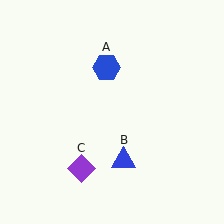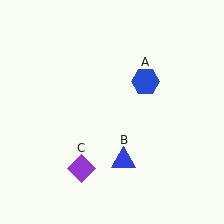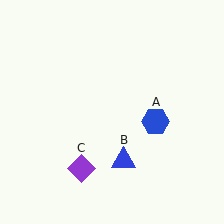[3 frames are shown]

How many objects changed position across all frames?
1 object changed position: blue hexagon (object A).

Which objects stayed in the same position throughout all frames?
Blue triangle (object B) and purple diamond (object C) remained stationary.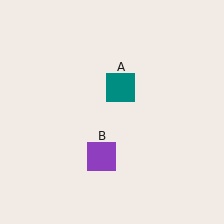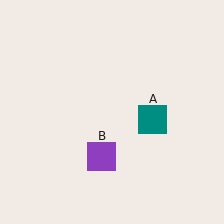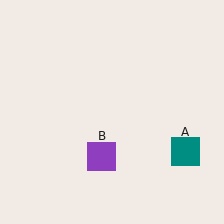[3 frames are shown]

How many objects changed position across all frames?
1 object changed position: teal square (object A).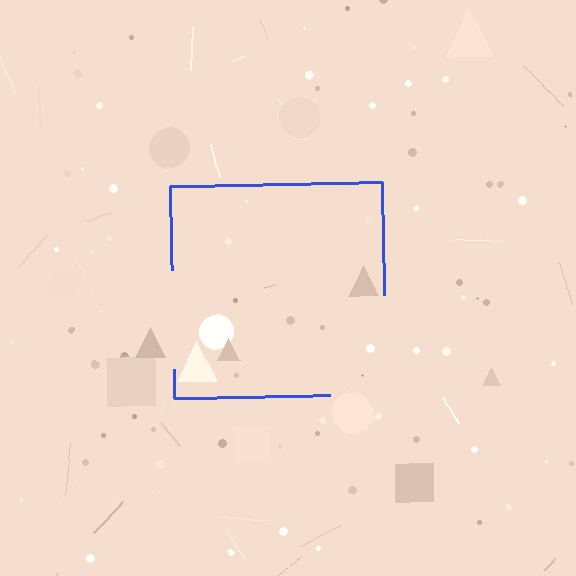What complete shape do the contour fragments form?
The contour fragments form a square.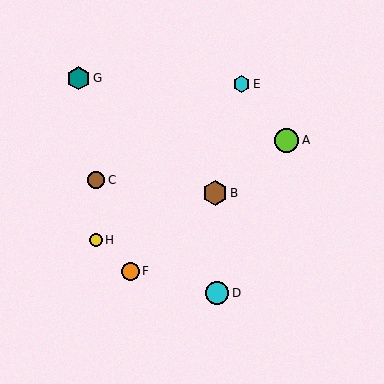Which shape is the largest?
The lime circle (labeled A) is the largest.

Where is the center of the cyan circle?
The center of the cyan circle is at (217, 293).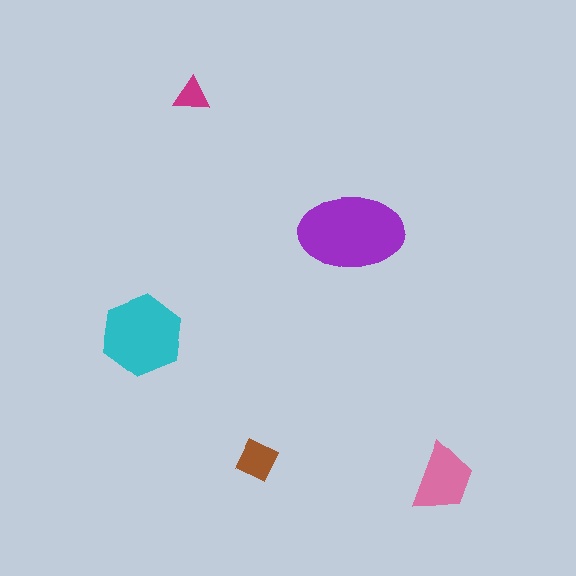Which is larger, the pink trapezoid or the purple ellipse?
The purple ellipse.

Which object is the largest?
The purple ellipse.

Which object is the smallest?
The magenta triangle.